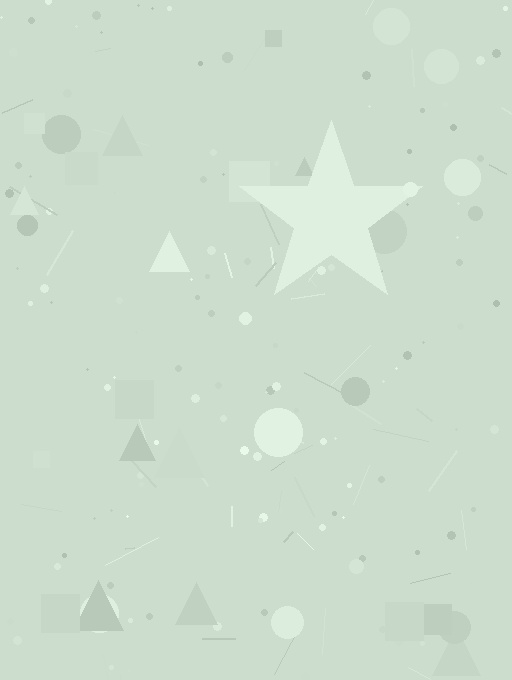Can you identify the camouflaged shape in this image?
The camouflaged shape is a star.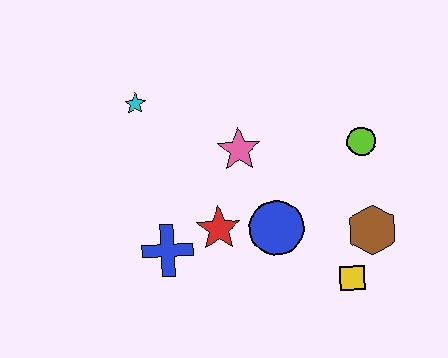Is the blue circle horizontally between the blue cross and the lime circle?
Yes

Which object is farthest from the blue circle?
The cyan star is farthest from the blue circle.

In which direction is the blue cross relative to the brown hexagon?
The blue cross is to the left of the brown hexagon.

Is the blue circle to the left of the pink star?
No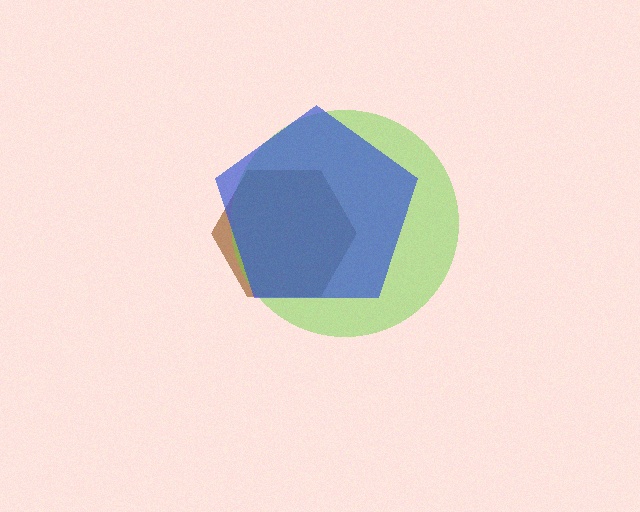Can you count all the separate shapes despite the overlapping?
Yes, there are 3 separate shapes.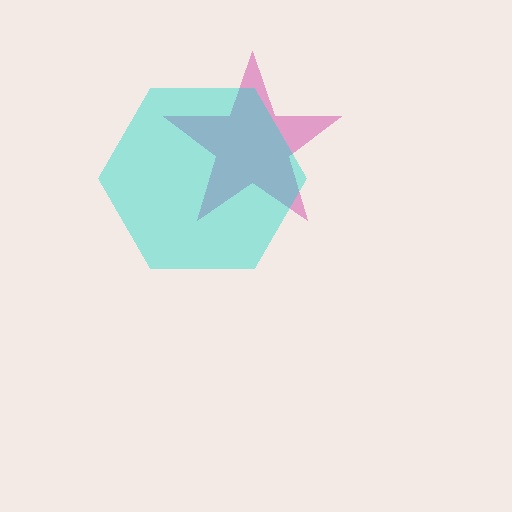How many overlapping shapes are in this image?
There are 2 overlapping shapes in the image.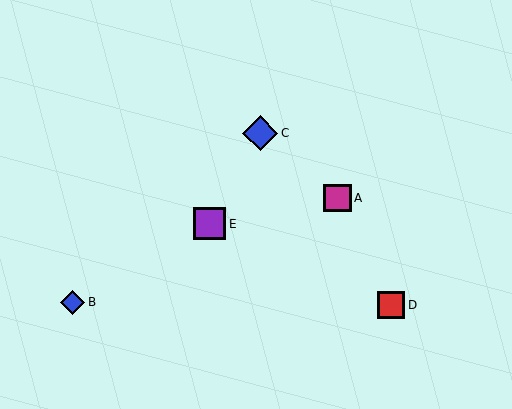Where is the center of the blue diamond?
The center of the blue diamond is at (260, 133).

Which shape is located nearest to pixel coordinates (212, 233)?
The purple square (labeled E) at (210, 224) is nearest to that location.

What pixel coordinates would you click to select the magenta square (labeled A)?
Click at (337, 198) to select the magenta square A.